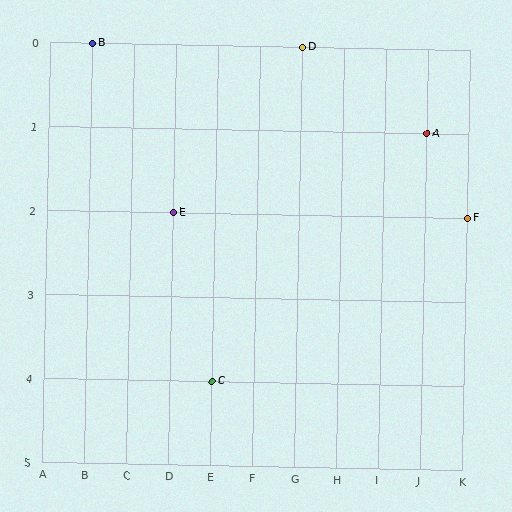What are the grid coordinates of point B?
Point B is at grid coordinates (B, 0).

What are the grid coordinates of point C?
Point C is at grid coordinates (E, 4).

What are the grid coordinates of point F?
Point F is at grid coordinates (K, 2).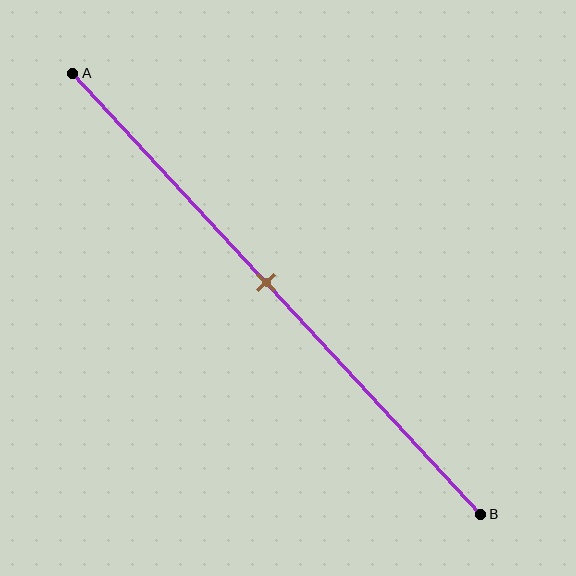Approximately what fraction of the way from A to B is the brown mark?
The brown mark is approximately 45% of the way from A to B.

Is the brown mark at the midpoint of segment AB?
Yes, the mark is approximately at the midpoint.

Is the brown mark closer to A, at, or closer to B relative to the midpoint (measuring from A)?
The brown mark is approximately at the midpoint of segment AB.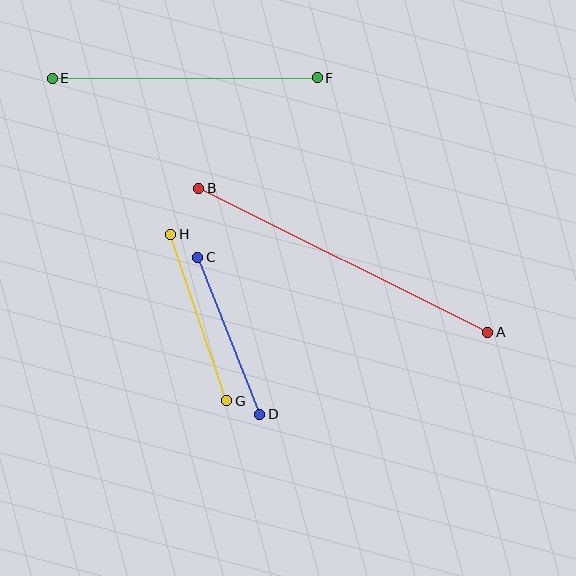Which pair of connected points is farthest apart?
Points A and B are farthest apart.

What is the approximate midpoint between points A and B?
The midpoint is at approximately (343, 260) pixels.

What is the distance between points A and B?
The distance is approximately 323 pixels.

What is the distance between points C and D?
The distance is approximately 169 pixels.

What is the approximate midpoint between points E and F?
The midpoint is at approximately (185, 78) pixels.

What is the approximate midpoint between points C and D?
The midpoint is at approximately (229, 336) pixels.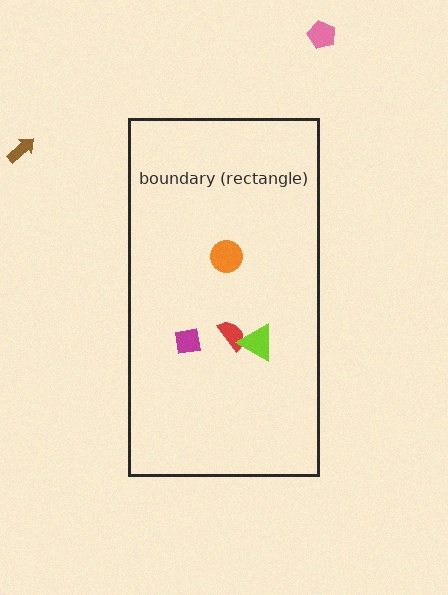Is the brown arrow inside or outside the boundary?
Outside.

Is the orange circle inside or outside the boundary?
Inside.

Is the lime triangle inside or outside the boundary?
Inside.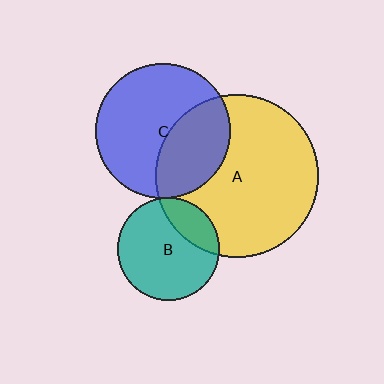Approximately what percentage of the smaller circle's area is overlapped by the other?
Approximately 5%.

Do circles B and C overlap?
Yes.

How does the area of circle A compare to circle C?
Approximately 1.5 times.